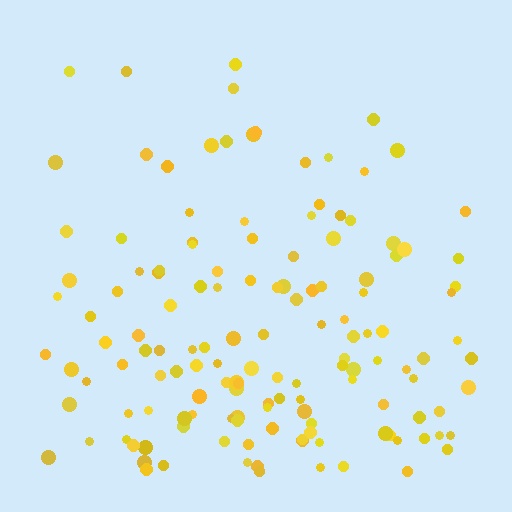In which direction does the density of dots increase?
From top to bottom, with the bottom side densest.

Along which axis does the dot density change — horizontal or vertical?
Vertical.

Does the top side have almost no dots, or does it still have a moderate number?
Still a moderate number, just noticeably fewer than the bottom.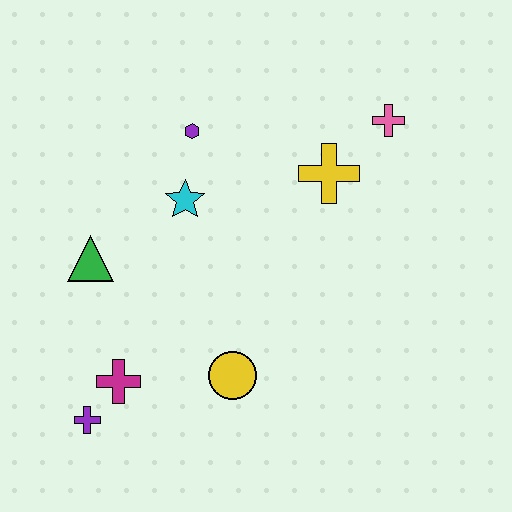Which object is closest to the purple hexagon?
The cyan star is closest to the purple hexagon.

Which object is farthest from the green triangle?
The pink cross is farthest from the green triangle.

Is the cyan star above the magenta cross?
Yes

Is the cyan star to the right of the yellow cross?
No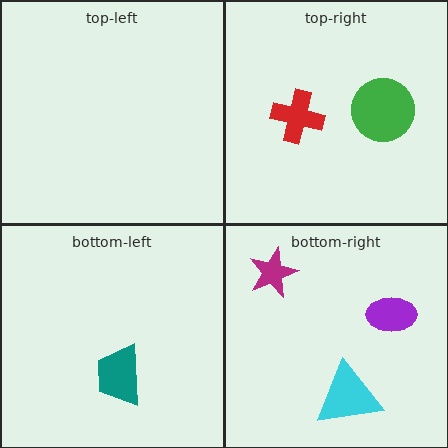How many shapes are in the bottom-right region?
3.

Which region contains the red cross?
The top-right region.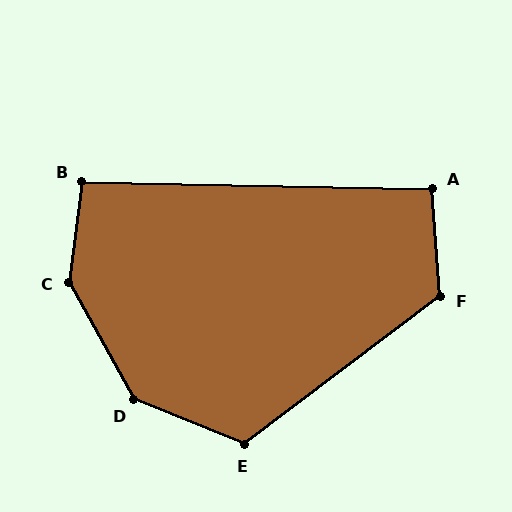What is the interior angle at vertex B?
Approximately 97 degrees (obtuse).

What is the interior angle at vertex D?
Approximately 141 degrees (obtuse).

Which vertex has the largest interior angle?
C, at approximately 144 degrees.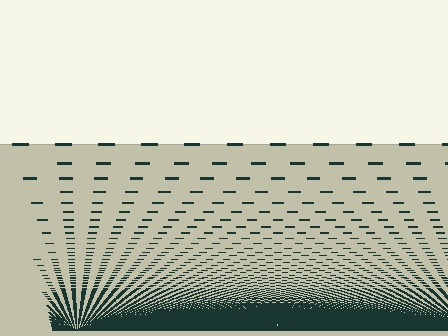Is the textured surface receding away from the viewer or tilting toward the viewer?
The surface appears to tilt toward the viewer. Texture elements get larger and sparser toward the top.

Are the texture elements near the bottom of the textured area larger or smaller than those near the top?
Smaller. The gradient is inverted — elements near the bottom are smaller and denser.